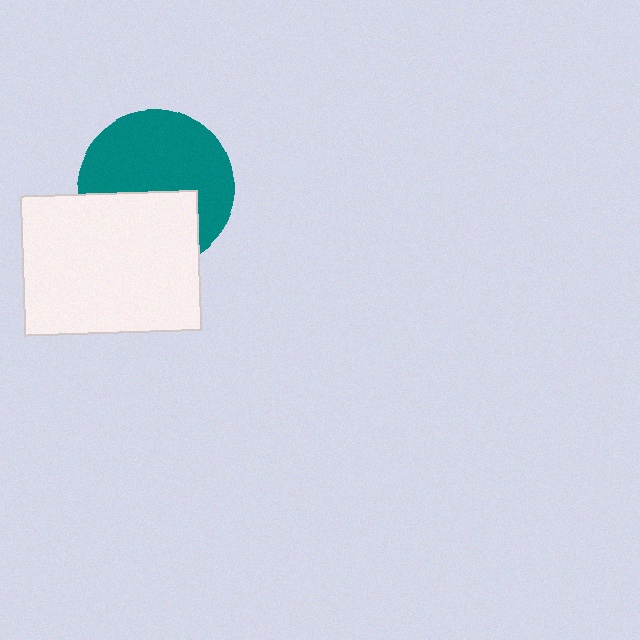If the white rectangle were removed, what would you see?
You would see the complete teal circle.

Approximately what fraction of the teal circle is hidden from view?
Roughly 39% of the teal circle is hidden behind the white rectangle.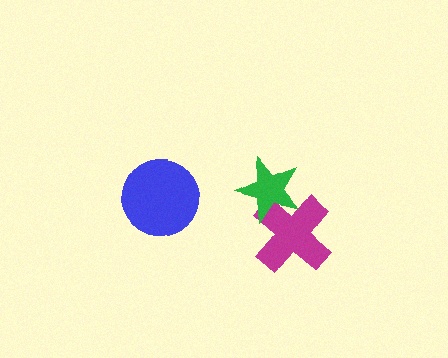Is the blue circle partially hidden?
No, no other shape covers it.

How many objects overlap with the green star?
1 object overlaps with the green star.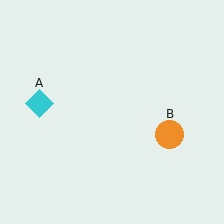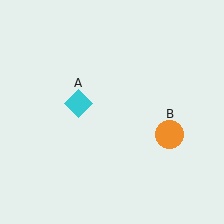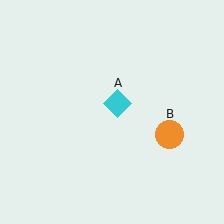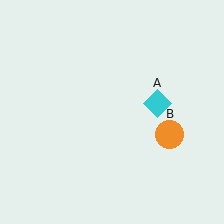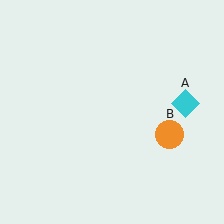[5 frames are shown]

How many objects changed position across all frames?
1 object changed position: cyan diamond (object A).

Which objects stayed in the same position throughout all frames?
Orange circle (object B) remained stationary.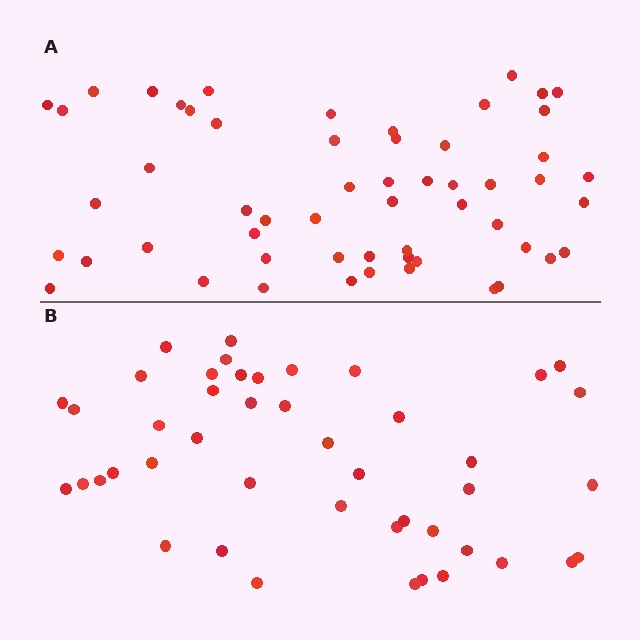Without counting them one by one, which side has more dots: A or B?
Region A (the top region) has more dots.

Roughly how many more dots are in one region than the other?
Region A has roughly 12 or so more dots than region B.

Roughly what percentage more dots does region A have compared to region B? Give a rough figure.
About 25% more.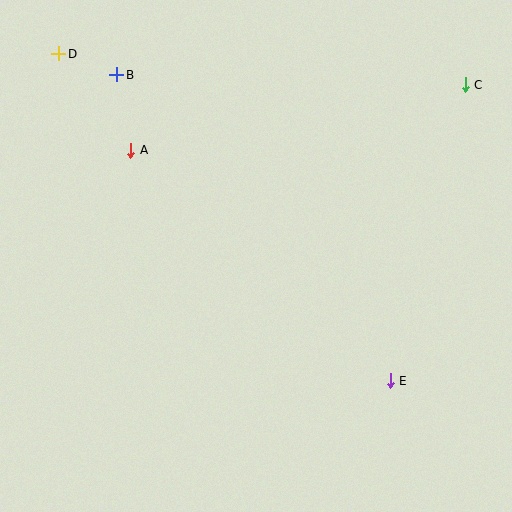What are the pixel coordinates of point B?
Point B is at (117, 75).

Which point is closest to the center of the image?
Point A at (131, 150) is closest to the center.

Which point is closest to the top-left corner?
Point D is closest to the top-left corner.